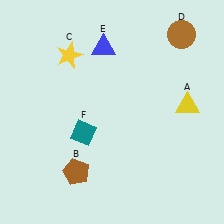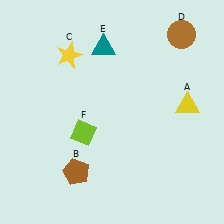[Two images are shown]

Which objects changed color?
E changed from blue to teal. F changed from teal to lime.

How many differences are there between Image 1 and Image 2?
There are 2 differences between the two images.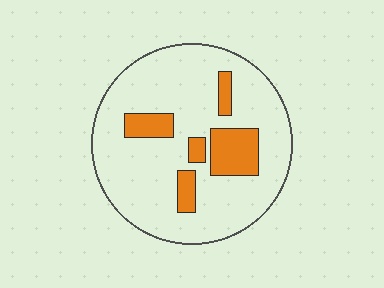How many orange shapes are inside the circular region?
5.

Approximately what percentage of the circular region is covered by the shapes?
Approximately 15%.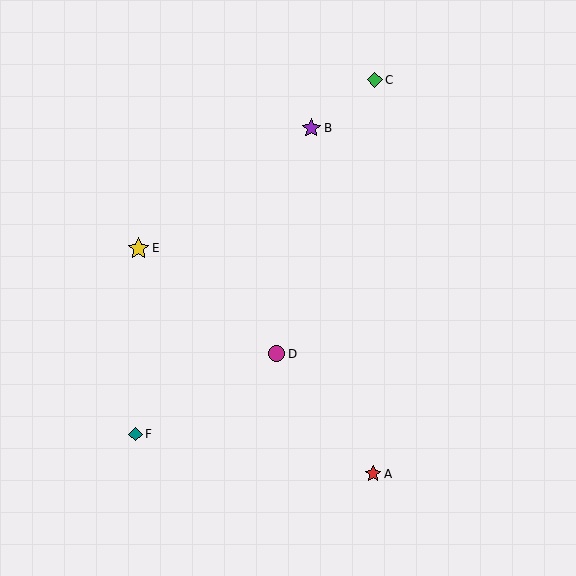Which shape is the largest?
The yellow star (labeled E) is the largest.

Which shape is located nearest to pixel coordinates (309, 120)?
The purple star (labeled B) at (311, 128) is nearest to that location.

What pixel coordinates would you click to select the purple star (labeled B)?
Click at (311, 128) to select the purple star B.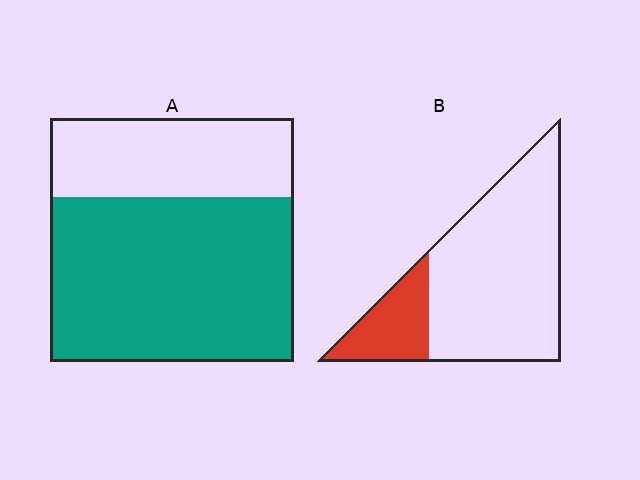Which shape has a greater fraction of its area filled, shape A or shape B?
Shape A.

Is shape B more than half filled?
No.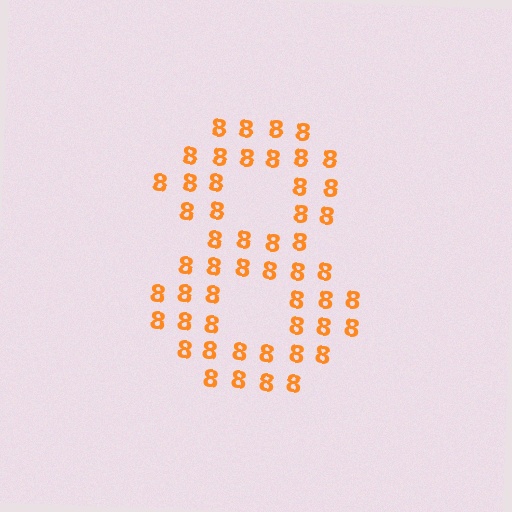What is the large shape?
The large shape is the digit 8.